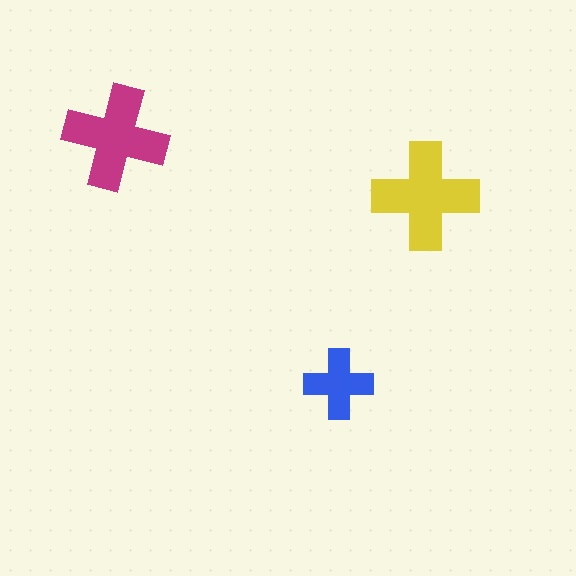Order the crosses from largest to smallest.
the yellow one, the magenta one, the blue one.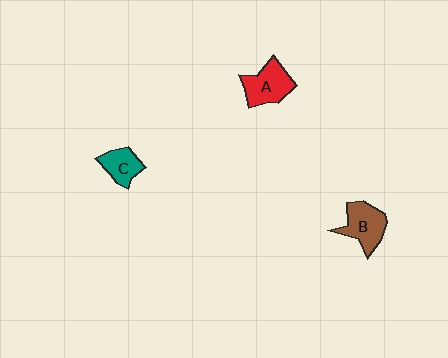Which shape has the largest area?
Shape A (red).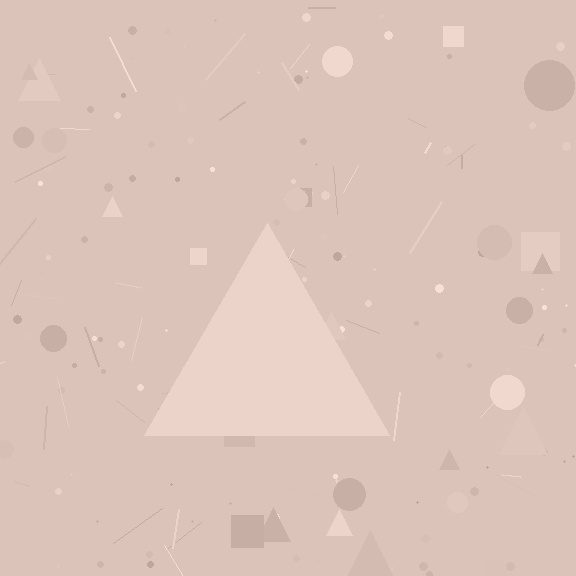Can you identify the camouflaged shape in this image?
The camouflaged shape is a triangle.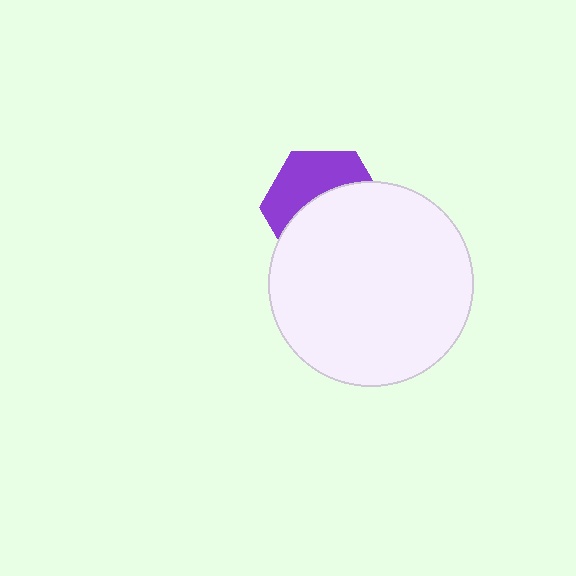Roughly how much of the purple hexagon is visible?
A small part of it is visible (roughly 42%).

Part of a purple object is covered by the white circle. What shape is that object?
It is a hexagon.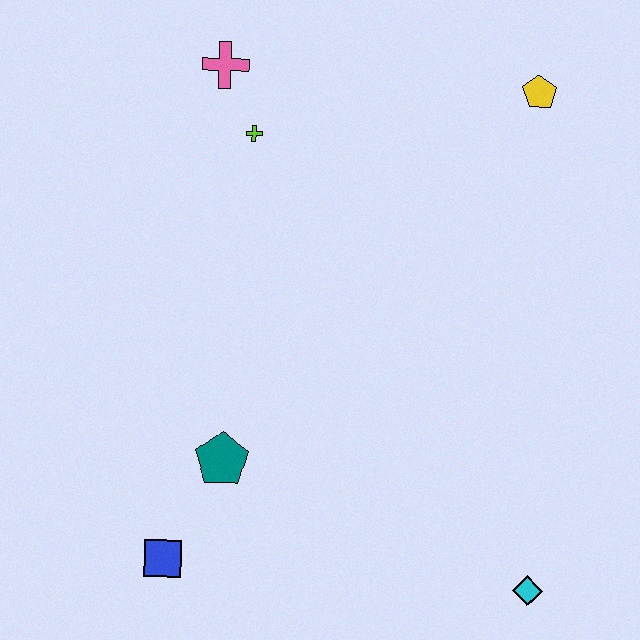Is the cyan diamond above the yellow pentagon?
No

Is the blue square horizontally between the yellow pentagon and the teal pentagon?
No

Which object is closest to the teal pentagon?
The blue square is closest to the teal pentagon.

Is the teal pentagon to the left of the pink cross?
No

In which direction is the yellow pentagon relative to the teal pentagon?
The yellow pentagon is above the teal pentagon.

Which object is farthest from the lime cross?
The cyan diamond is farthest from the lime cross.